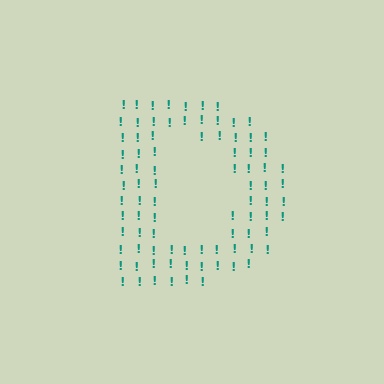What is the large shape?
The large shape is the letter D.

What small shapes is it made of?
It is made of small exclamation marks.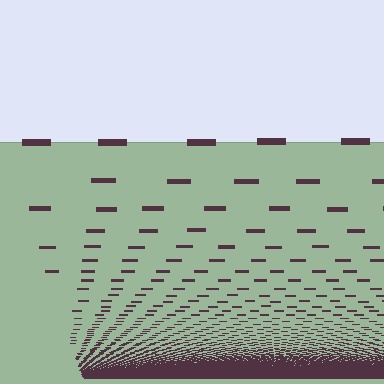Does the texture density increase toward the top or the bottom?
Density increases toward the bottom.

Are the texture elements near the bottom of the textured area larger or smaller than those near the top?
Smaller. The gradient is inverted — elements near the bottom are smaller and denser.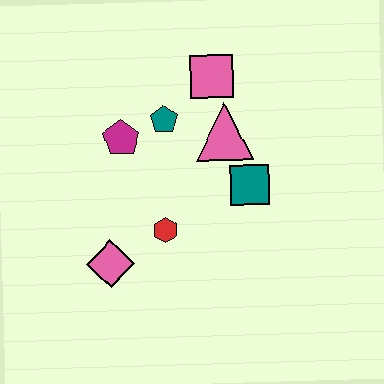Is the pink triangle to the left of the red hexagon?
No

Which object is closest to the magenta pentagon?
The teal pentagon is closest to the magenta pentagon.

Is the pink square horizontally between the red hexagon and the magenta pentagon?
No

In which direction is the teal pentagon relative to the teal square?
The teal pentagon is to the left of the teal square.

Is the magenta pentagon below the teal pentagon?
Yes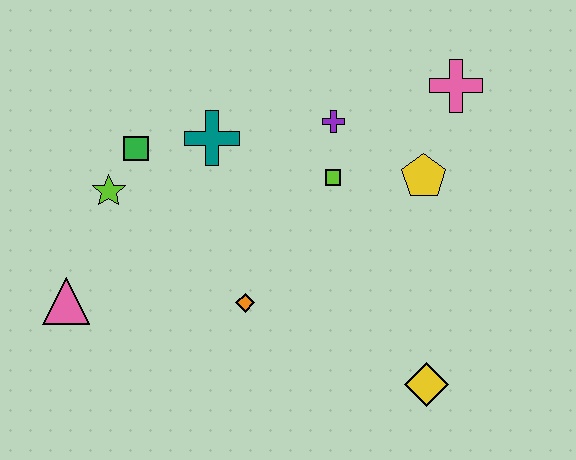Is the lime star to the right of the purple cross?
No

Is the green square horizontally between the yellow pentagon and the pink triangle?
Yes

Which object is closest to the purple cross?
The lime square is closest to the purple cross.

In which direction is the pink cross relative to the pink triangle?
The pink cross is to the right of the pink triangle.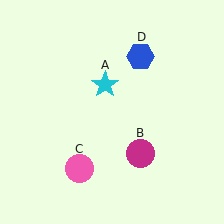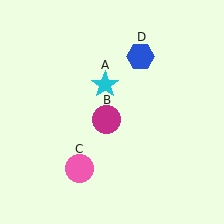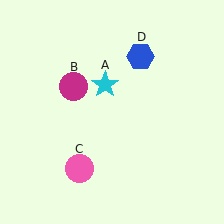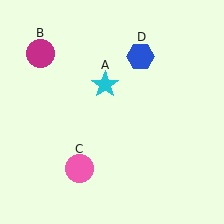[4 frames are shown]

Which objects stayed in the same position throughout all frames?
Cyan star (object A) and pink circle (object C) and blue hexagon (object D) remained stationary.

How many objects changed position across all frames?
1 object changed position: magenta circle (object B).